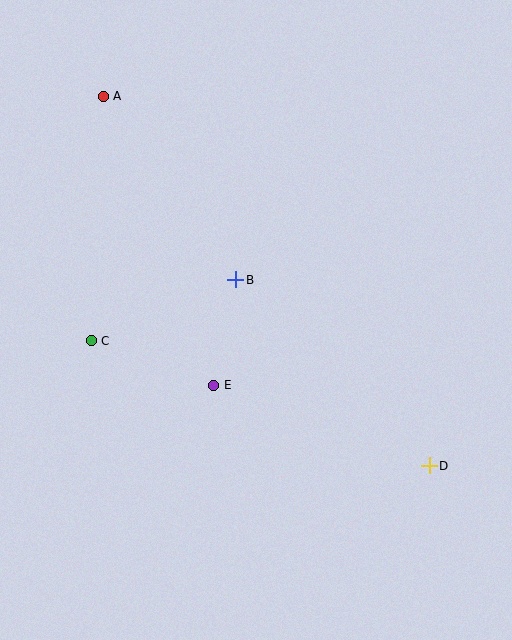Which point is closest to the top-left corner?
Point A is closest to the top-left corner.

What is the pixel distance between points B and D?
The distance between B and D is 268 pixels.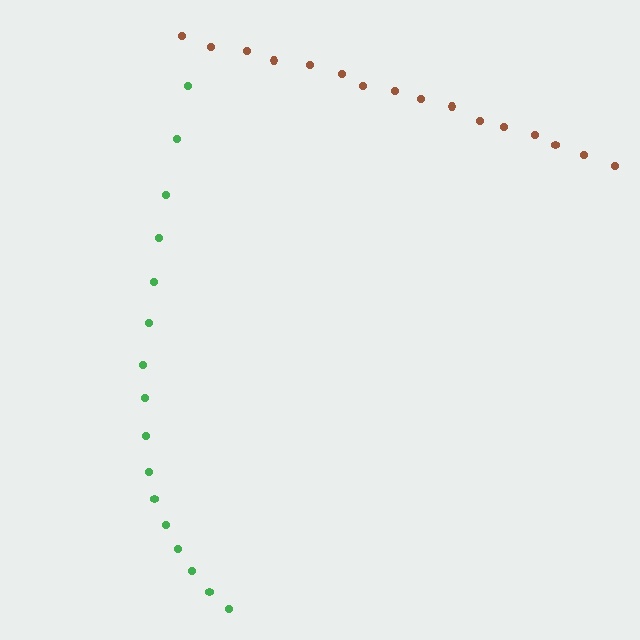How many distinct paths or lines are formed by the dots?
There are 2 distinct paths.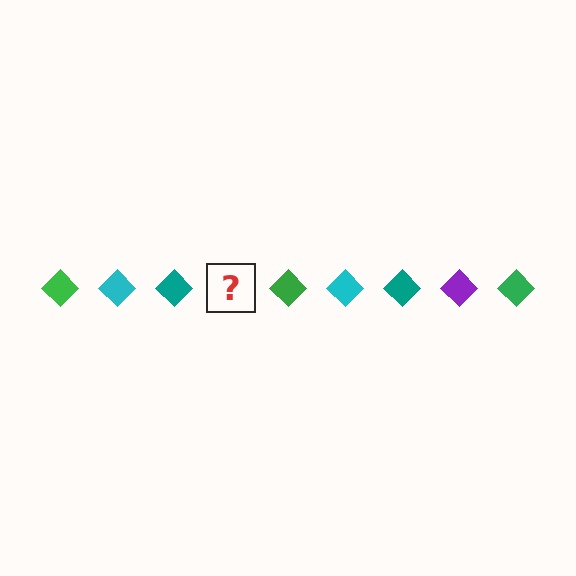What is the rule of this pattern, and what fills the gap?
The rule is that the pattern cycles through green, cyan, teal, purple diamonds. The gap should be filled with a purple diamond.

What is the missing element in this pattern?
The missing element is a purple diamond.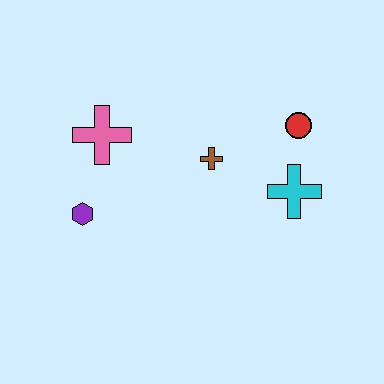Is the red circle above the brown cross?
Yes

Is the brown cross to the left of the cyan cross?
Yes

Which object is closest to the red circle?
The cyan cross is closest to the red circle.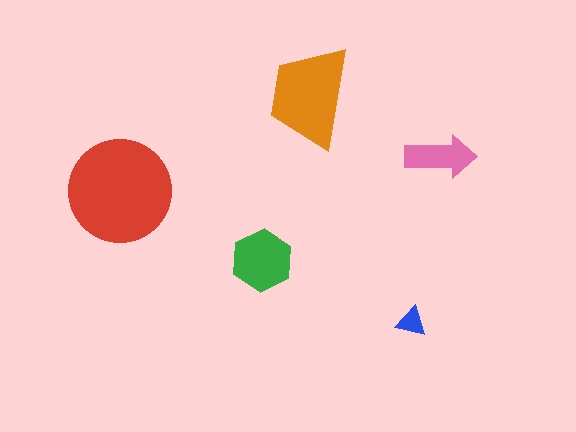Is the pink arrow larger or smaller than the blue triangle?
Larger.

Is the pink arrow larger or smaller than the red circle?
Smaller.